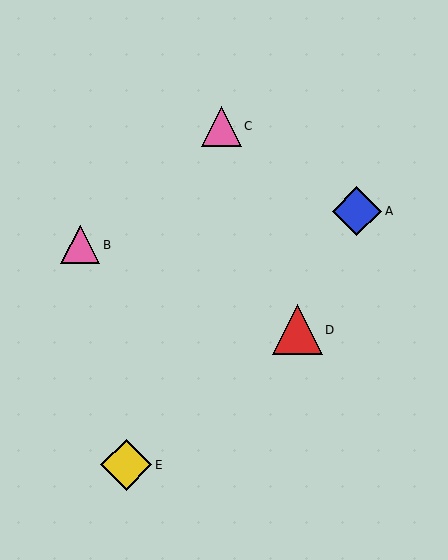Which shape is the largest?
The yellow diamond (labeled E) is the largest.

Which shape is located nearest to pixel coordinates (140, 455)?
The yellow diamond (labeled E) at (126, 465) is nearest to that location.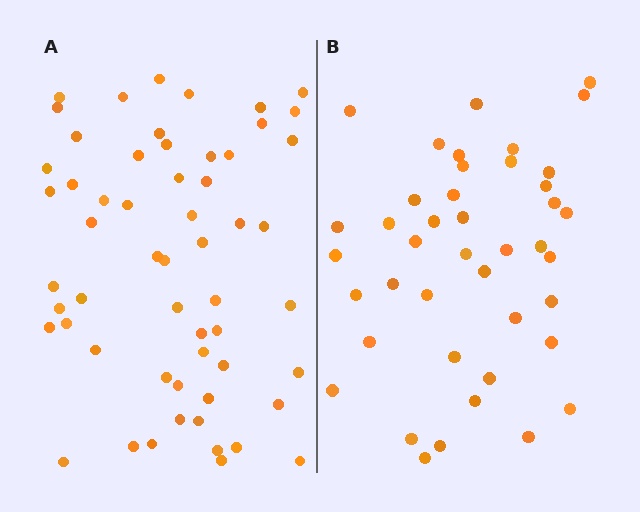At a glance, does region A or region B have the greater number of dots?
Region A (the left region) has more dots.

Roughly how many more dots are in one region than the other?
Region A has approximately 15 more dots than region B.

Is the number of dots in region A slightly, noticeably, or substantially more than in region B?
Region A has noticeably more, but not dramatically so. The ratio is roughly 1.4 to 1.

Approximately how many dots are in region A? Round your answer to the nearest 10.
About 60 dots. (The exact count is 57, which rounds to 60.)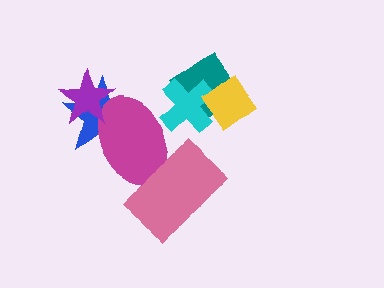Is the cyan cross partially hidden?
Yes, it is partially covered by another shape.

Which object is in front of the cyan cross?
The yellow diamond is in front of the cyan cross.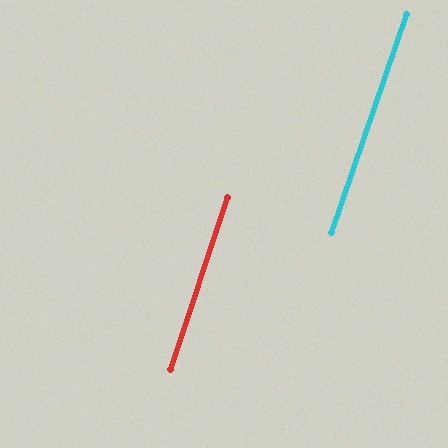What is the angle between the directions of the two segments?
Approximately 1 degree.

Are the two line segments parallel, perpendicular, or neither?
Parallel — their directions differ by only 0.5°.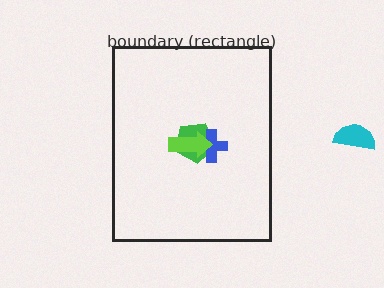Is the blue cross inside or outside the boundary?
Inside.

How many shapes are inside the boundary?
3 inside, 1 outside.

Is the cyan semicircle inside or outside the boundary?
Outside.